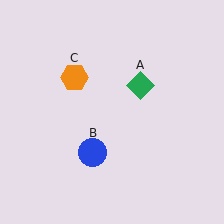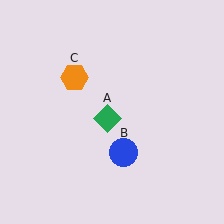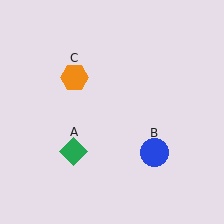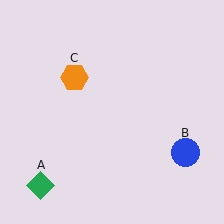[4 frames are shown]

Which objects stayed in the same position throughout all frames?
Orange hexagon (object C) remained stationary.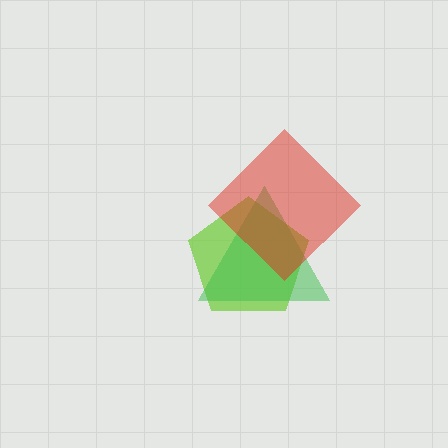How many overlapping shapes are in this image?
There are 3 overlapping shapes in the image.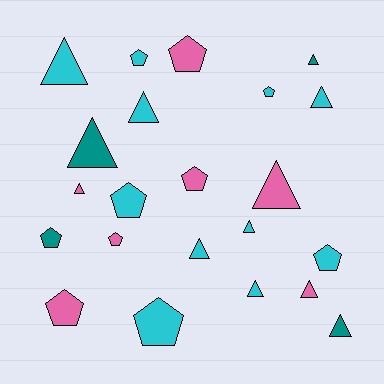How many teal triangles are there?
There are 3 teal triangles.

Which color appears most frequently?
Cyan, with 11 objects.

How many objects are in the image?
There are 22 objects.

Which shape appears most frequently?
Triangle, with 12 objects.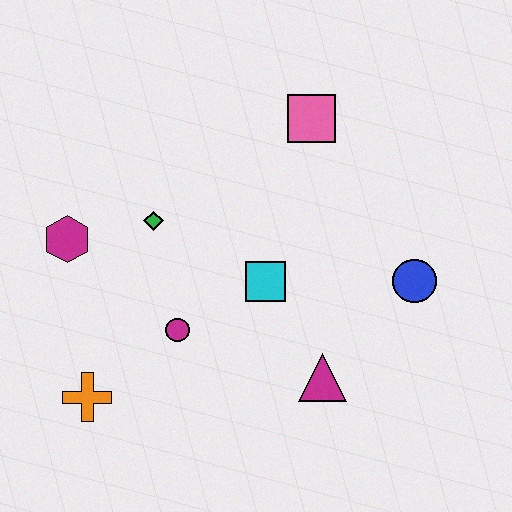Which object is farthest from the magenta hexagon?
The blue circle is farthest from the magenta hexagon.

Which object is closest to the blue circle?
The magenta triangle is closest to the blue circle.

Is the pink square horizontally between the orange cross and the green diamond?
No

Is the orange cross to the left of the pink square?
Yes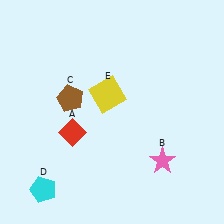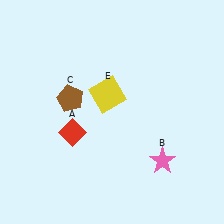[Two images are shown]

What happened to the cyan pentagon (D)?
The cyan pentagon (D) was removed in Image 2. It was in the bottom-left area of Image 1.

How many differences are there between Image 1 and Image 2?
There is 1 difference between the two images.